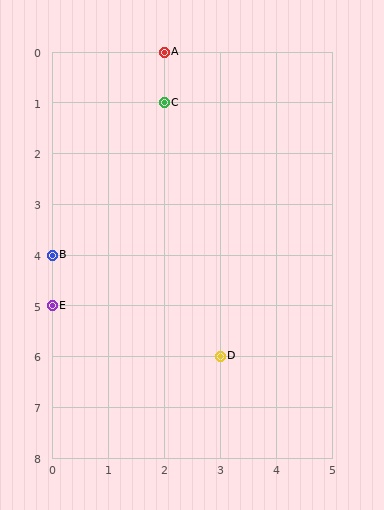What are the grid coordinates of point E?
Point E is at grid coordinates (0, 5).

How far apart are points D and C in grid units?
Points D and C are 1 column and 5 rows apart (about 5.1 grid units diagonally).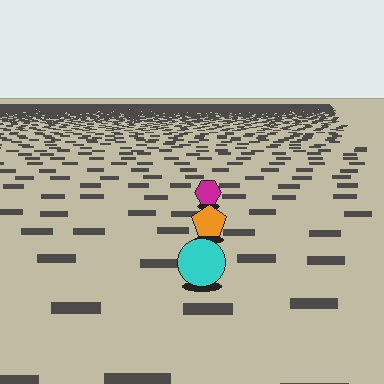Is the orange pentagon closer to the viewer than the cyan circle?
No. The cyan circle is closer — you can tell from the texture gradient: the ground texture is coarser near it.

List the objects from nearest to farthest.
From nearest to farthest: the cyan circle, the orange pentagon, the magenta hexagon.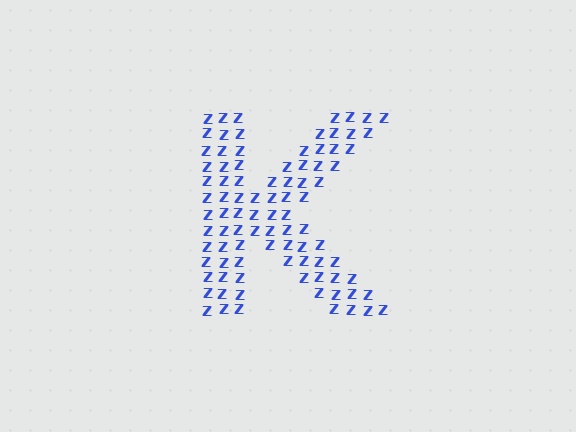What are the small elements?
The small elements are letter Z's.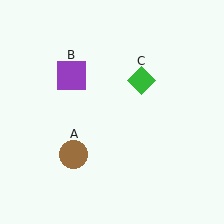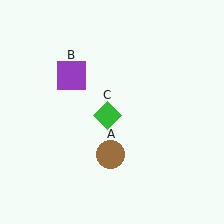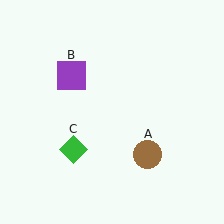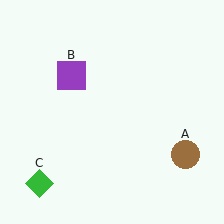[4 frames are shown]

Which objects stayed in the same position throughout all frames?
Purple square (object B) remained stationary.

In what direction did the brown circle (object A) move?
The brown circle (object A) moved right.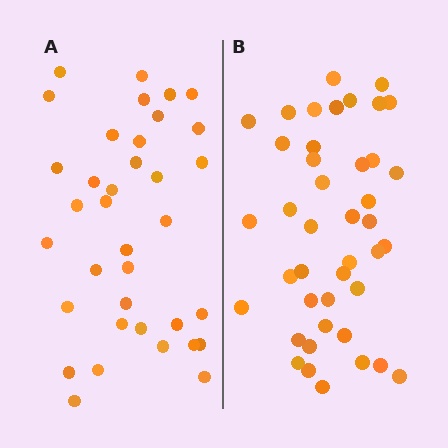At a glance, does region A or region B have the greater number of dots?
Region B (the right region) has more dots.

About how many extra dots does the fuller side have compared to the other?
Region B has about 6 more dots than region A.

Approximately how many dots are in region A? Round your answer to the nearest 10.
About 40 dots. (The exact count is 36, which rounds to 40.)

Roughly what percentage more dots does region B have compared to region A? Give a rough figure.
About 15% more.